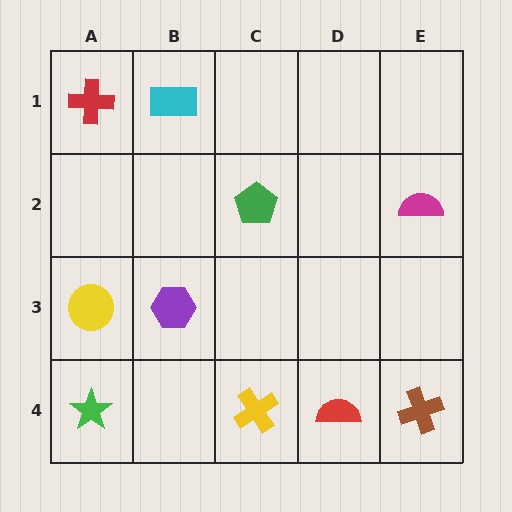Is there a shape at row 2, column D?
No, that cell is empty.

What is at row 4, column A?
A green star.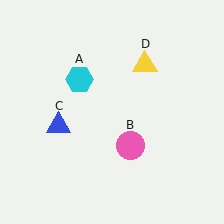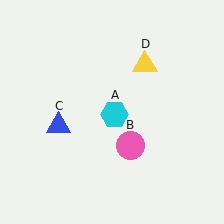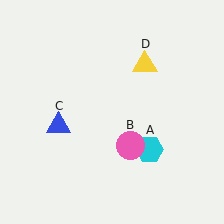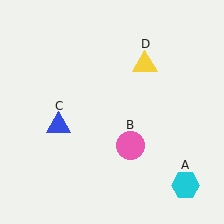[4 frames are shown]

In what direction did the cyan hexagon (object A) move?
The cyan hexagon (object A) moved down and to the right.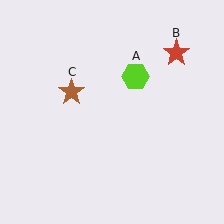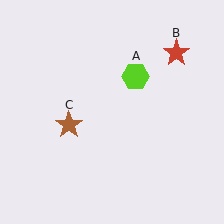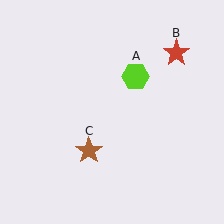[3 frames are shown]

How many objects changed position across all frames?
1 object changed position: brown star (object C).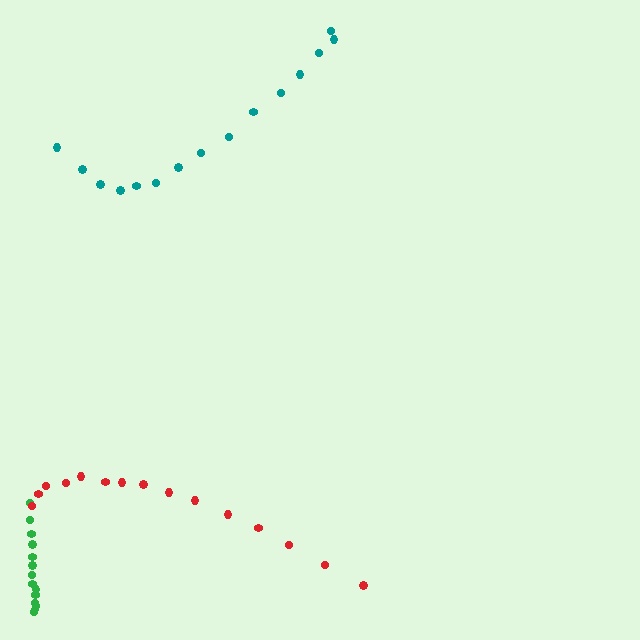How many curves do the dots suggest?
There are 3 distinct paths.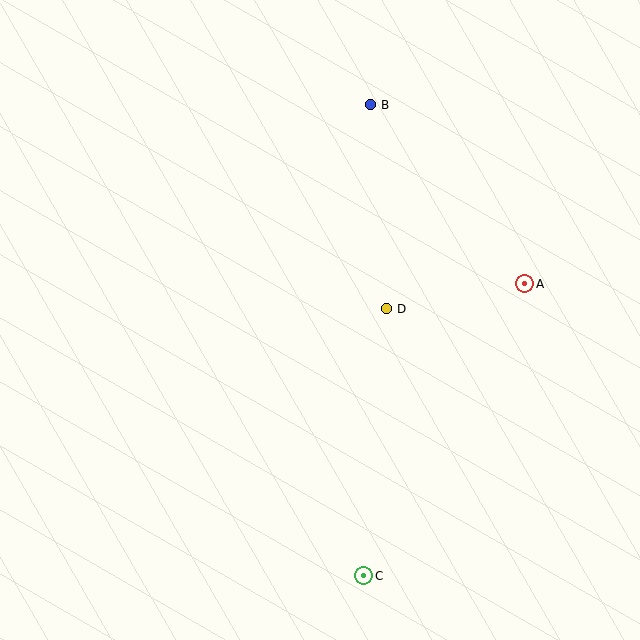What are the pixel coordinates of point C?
Point C is at (364, 576).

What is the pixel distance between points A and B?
The distance between A and B is 237 pixels.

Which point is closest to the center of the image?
Point D at (386, 309) is closest to the center.